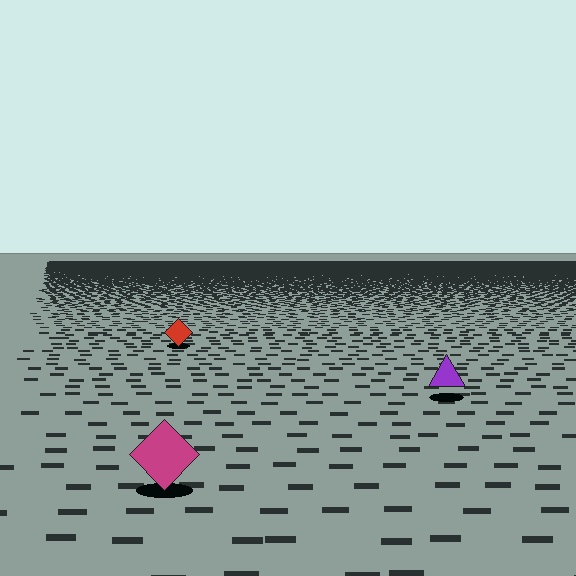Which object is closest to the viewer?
The magenta diamond is closest. The texture marks near it are larger and more spread out.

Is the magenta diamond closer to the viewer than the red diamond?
Yes. The magenta diamond is closer — you can tell from the texture gradient: the ground texture is coarser near it.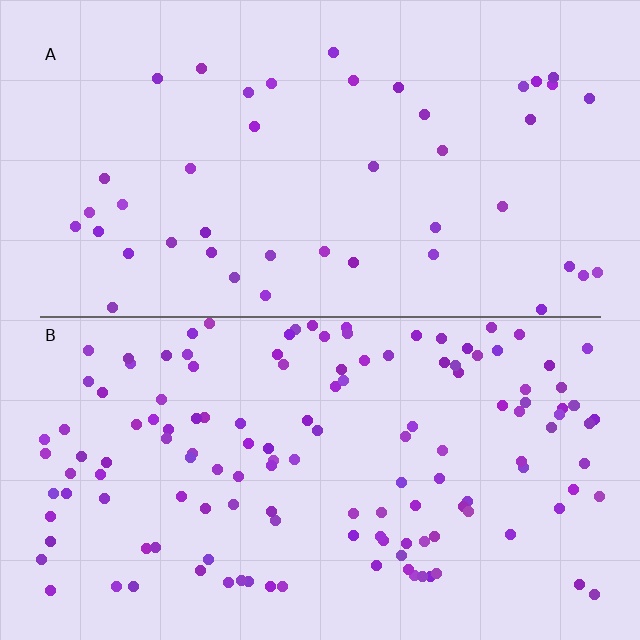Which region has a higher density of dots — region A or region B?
B (the bottom).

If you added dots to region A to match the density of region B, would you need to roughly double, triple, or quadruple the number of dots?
Approximately triple.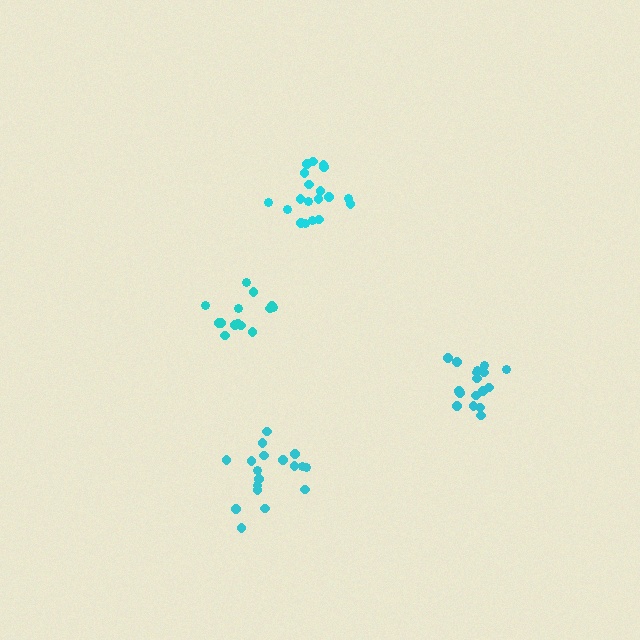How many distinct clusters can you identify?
There are 4 distinct clusters.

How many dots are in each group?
Group 1: 19 dots, Group 2: 14 dots, Group 3: 17 dots, Group 4: 18 dots (68 total).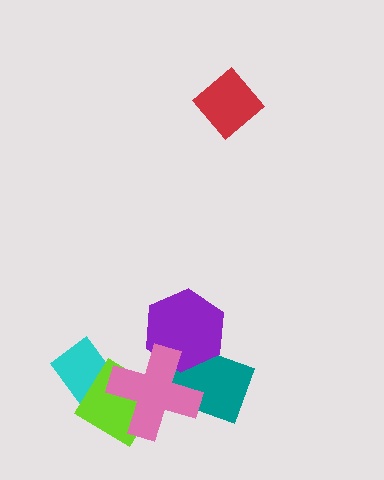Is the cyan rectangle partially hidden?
Yes, it is partially covered by another shape.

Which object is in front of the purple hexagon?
The pink cross is in front of the purple hexagon.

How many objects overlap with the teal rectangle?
2 objects overlap with the teal rectangle.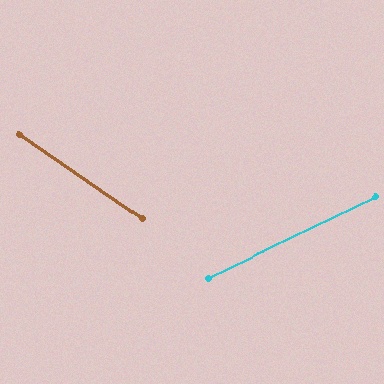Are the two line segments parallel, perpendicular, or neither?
Neither parallel nor perpendicular — they differ by about 60°.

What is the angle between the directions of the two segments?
Approximately 60 degrees.